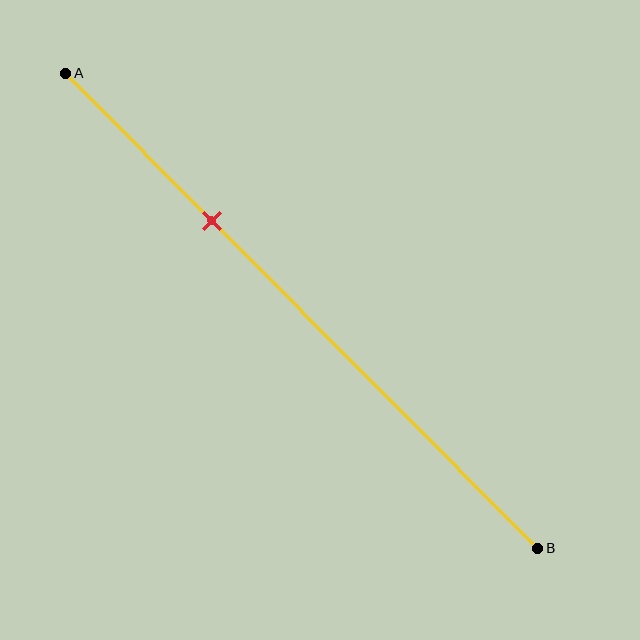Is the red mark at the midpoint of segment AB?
No, the mark is at about 30% from A, not at the 50% midpoint.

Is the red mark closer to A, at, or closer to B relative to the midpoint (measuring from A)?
The red mark is closer to point A than the midpoint of segment AB.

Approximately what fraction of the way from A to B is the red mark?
The red mark is approximately 30% of the way from A to B.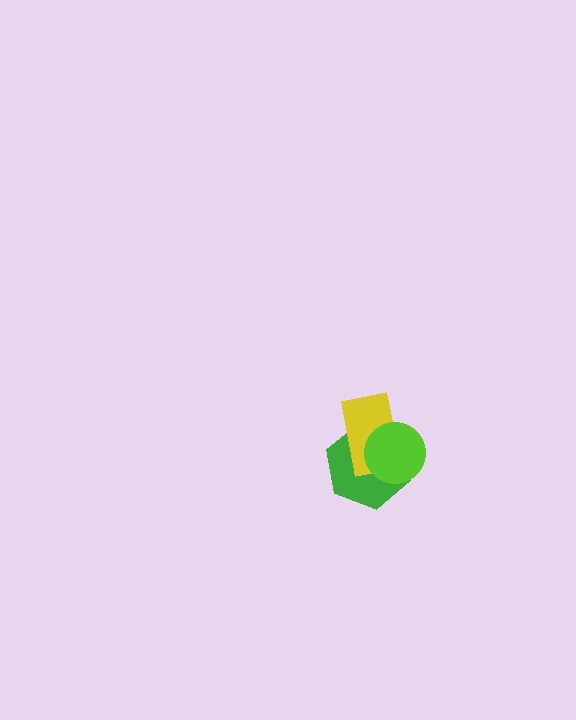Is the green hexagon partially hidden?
Yes, it is partially covered by another shape.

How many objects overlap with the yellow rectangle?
2 objects overlap with the yellow rectangle.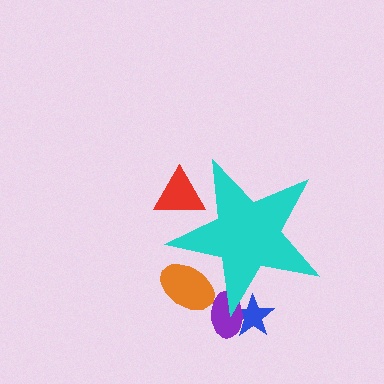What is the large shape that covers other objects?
A cyan star.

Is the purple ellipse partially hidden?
Yes, the purple ellipse is partially hidden behind the cyan star.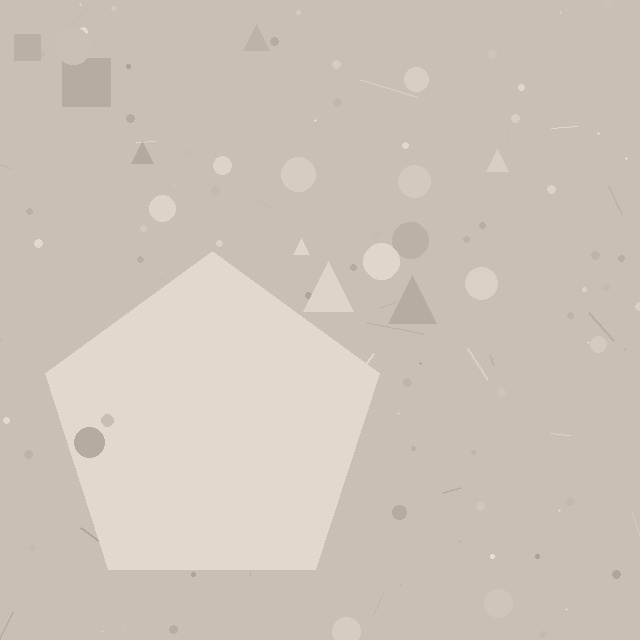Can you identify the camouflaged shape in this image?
The camouflaged shape is a pentagon.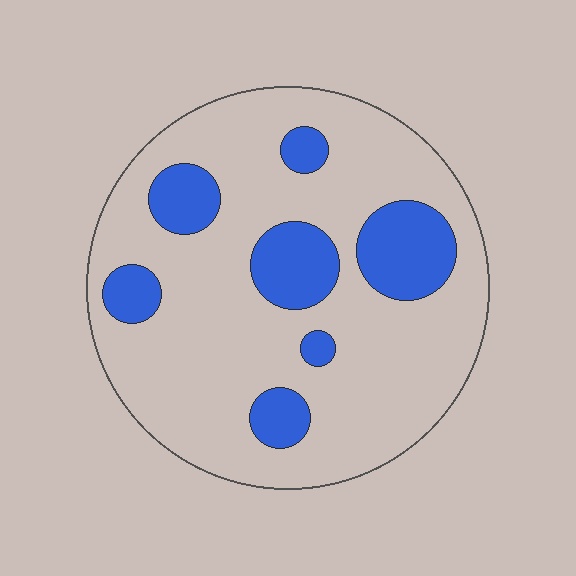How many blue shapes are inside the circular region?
7.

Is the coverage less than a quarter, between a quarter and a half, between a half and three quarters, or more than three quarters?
Less than a quarter.